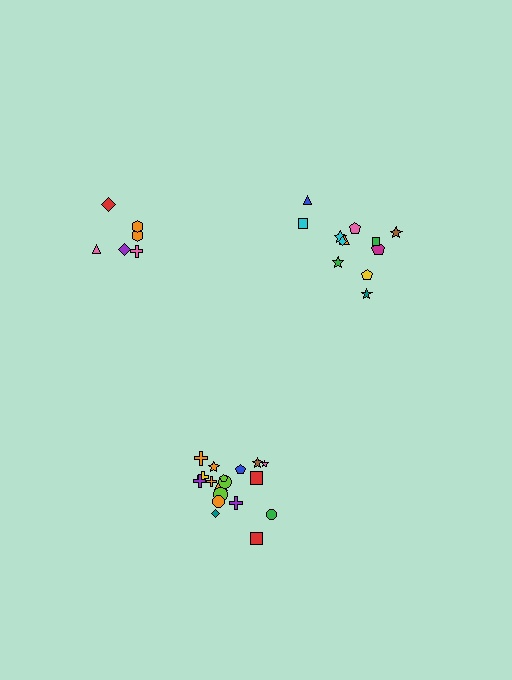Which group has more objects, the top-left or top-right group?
The top-right group.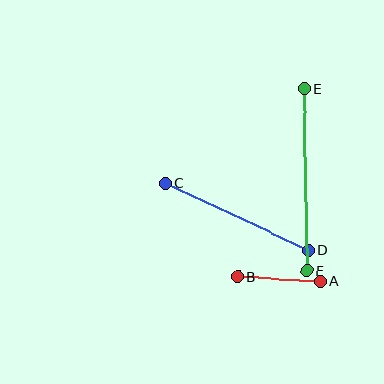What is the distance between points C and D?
The distance is approximately 157 pixels.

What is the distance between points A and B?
The distance is approximately 83 pixels.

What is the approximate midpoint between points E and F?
The midpoint is at approximately (305, 179) pixels.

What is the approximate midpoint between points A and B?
The midpoint is at approximately (279, 279) pixels.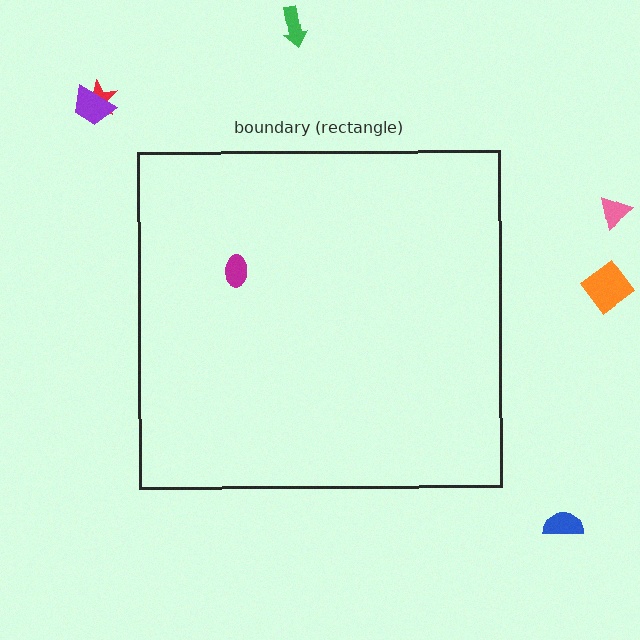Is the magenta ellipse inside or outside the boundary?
Inside.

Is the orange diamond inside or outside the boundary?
Outside.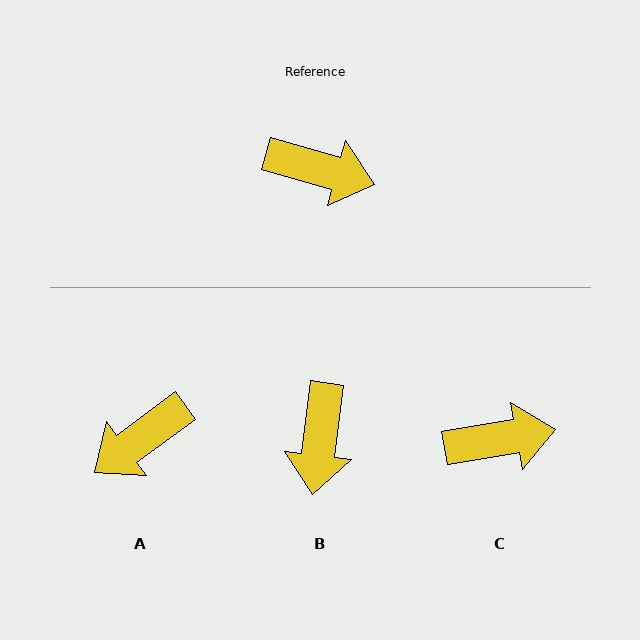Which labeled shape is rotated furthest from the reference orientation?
A, about 128 degrees away.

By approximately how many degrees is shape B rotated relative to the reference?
Approximately 82 degrees clockwise.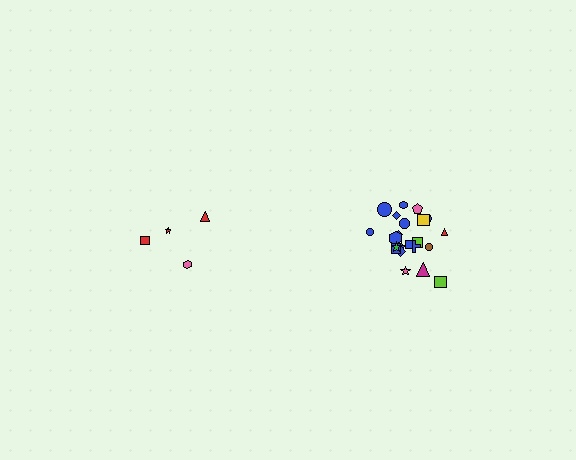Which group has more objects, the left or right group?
The right group.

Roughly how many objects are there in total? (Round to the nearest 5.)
Roughly 25 objects in total.